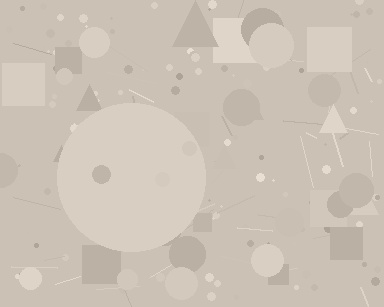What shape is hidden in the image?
A circle is hidden in the image.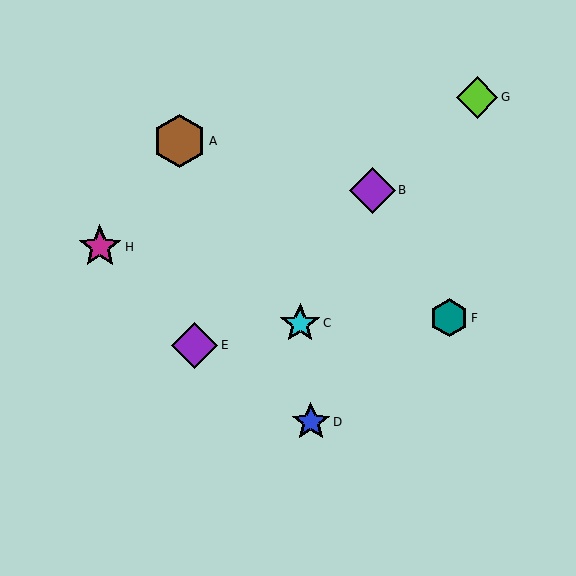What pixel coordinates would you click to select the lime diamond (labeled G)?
Click at (477, 97) to select the lime diamond G.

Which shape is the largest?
The brown hexagon (labeled A) is the largest.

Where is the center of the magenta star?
The center of the magenta star is at (100, 247).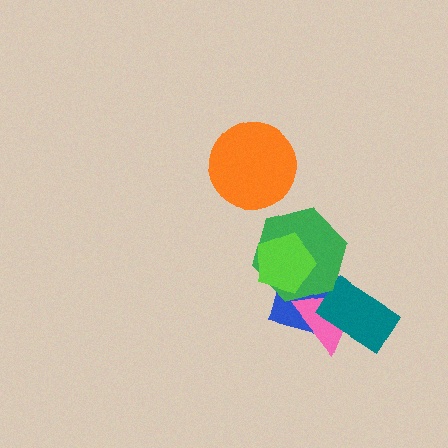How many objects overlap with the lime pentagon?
2 objects overlap with the lime pentagon.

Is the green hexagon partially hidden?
Yes, it is partially covered by another shape.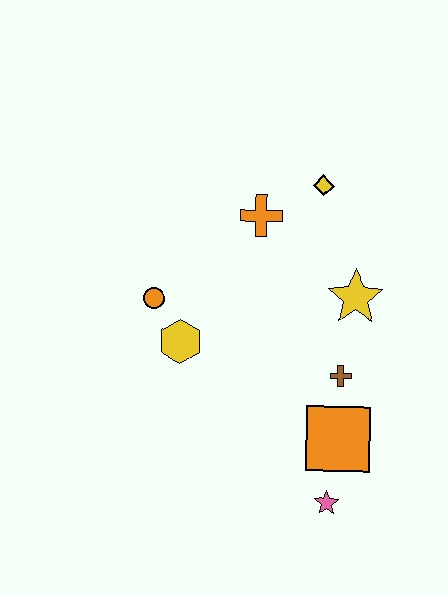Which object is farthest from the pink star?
The yellow diamond is farthest from the pink star.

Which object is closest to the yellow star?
The brown cross is closest to the yellow star.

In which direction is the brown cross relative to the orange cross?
The brown cross is below the orange cross.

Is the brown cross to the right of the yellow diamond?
Yes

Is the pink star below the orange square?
Yes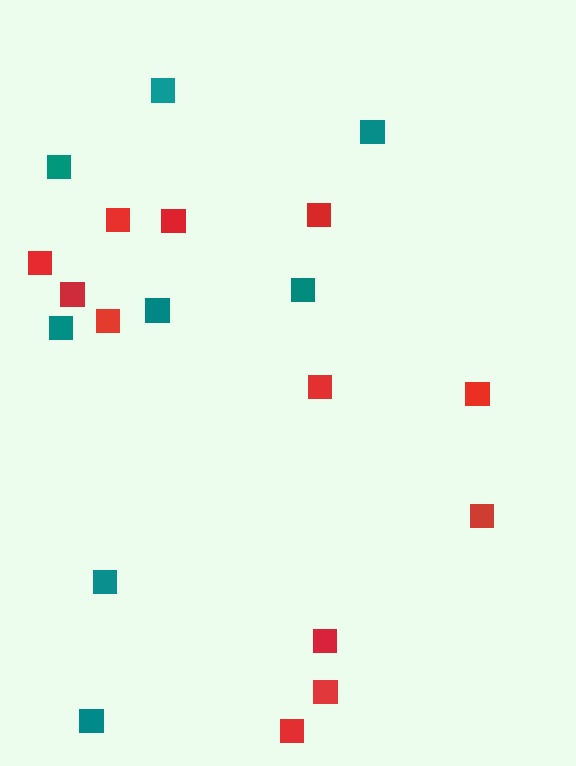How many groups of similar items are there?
There are 2 groups: one group of red squares (12) and one group of teal squares (8).